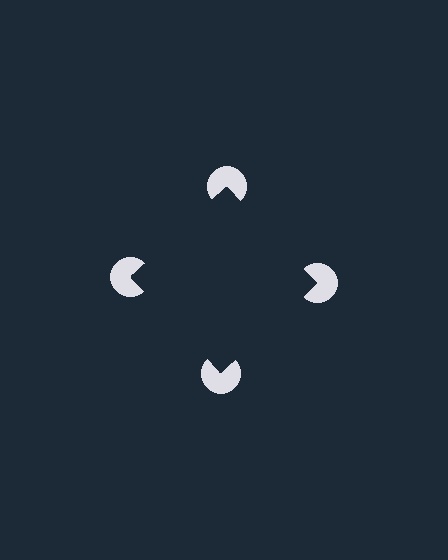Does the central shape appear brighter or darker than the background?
It typically appears slightly darker than the background, even though no actual brightness change is drawn.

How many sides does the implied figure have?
4 sides.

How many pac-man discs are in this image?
There are 4 — one at each vertex of the illusory square.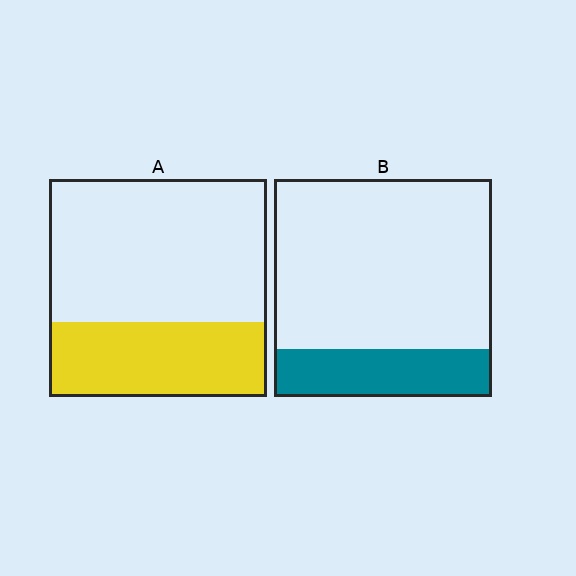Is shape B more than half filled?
No.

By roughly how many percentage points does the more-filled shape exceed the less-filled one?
By roughly 10 percentage points (A over B).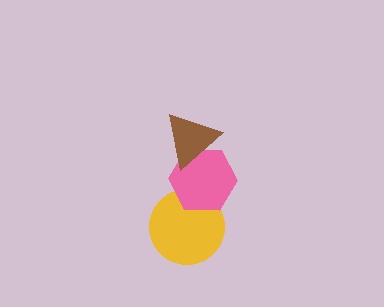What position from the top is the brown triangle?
The brown triangle is 1st from the top.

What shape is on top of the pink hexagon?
The brown triangle is on top of the pink hexagon.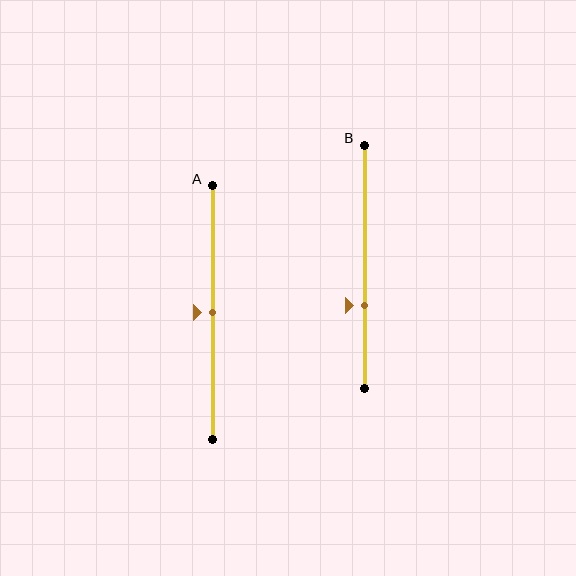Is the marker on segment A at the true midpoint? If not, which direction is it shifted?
Yes, the marker on segment A is at the true midpoint.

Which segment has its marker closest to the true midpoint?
Segment A has its marker closest to the true midpoint.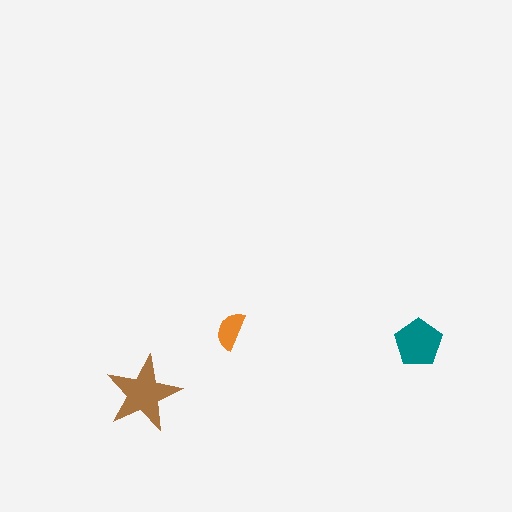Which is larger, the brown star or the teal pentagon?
The brown star.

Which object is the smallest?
The orange semicircle.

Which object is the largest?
The brown star.